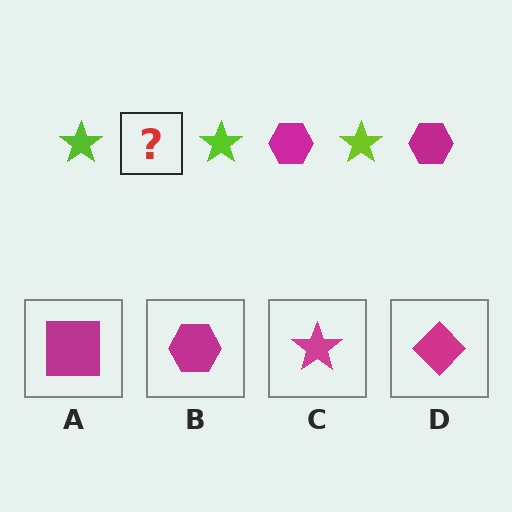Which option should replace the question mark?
Option B.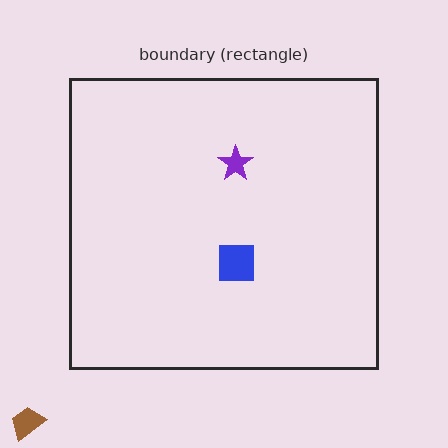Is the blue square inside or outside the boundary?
Inside.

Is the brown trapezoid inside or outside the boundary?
Outside.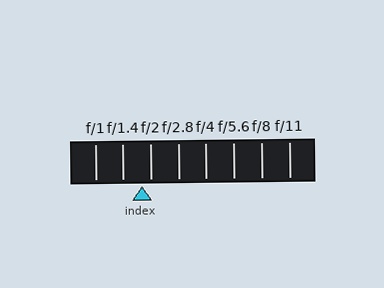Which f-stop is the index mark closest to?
The index mark is closest to f/2.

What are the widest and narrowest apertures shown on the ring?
The widest aperture shown is f/1 and the narrowest is f/11.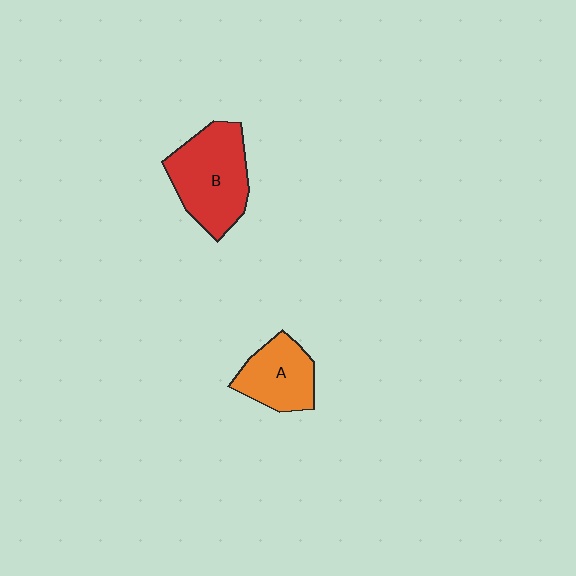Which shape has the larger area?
Shape B (red).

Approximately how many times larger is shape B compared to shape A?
Approximately 1.5 times.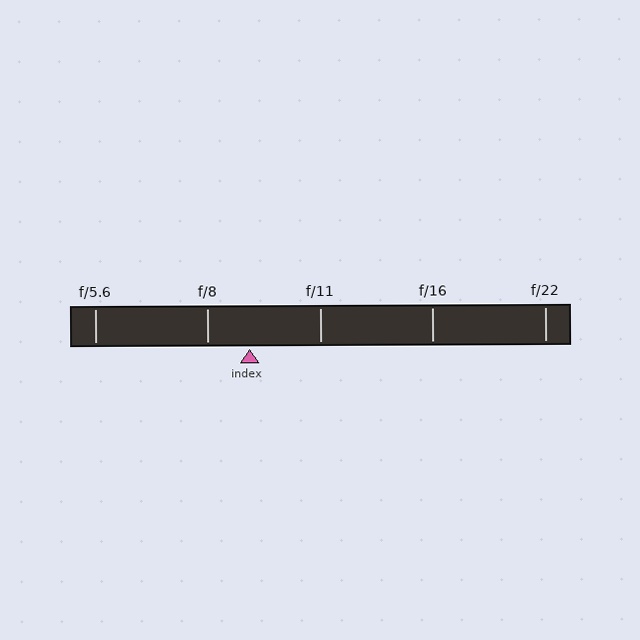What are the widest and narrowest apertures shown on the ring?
The widest aperture shown is f/5.6 and the narrowest is f/22.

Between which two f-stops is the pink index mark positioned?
The index mark is between f/8 and f/11.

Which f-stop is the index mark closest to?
The index mark is closest to f/8.